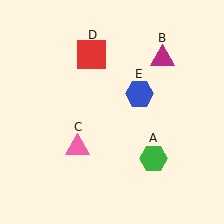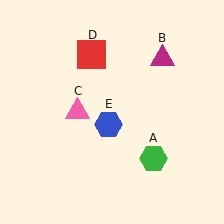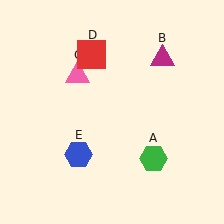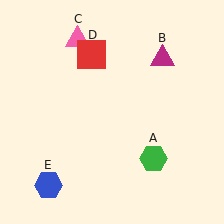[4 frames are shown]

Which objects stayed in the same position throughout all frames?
Green hexagon (object A) and magenta triangle (object B) and red square (object D) remained stationary.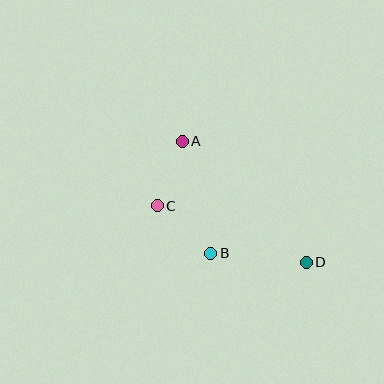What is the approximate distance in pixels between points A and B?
The distance between A and B is approximately 115 pixels.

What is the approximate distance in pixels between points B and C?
The distance between B and C is approximately 71 pixels.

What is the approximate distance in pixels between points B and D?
The distance between B and D is approximately 96 pixels.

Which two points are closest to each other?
Points A and C are closest to each other.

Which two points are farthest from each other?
Points A and D are farthest from each other.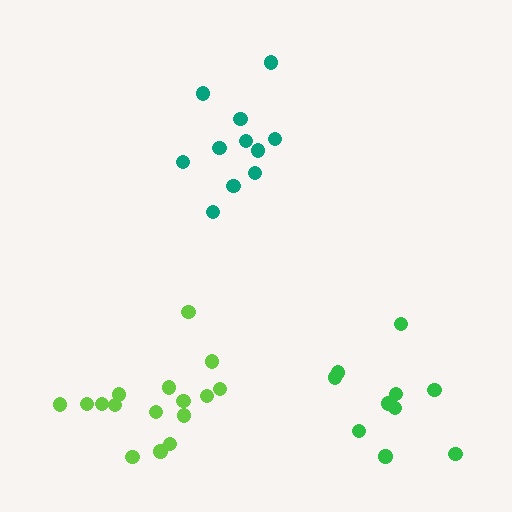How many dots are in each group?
Group 1: 10 dots, Group 2: 11 dots, Group 3: 16 dots (37 total).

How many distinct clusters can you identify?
There are 3 distinct clusters.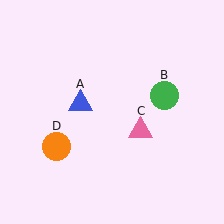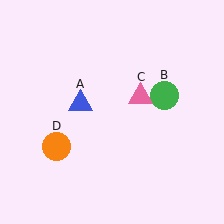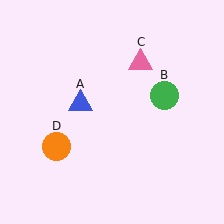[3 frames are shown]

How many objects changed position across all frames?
1 object changed position: pink triangle (object C).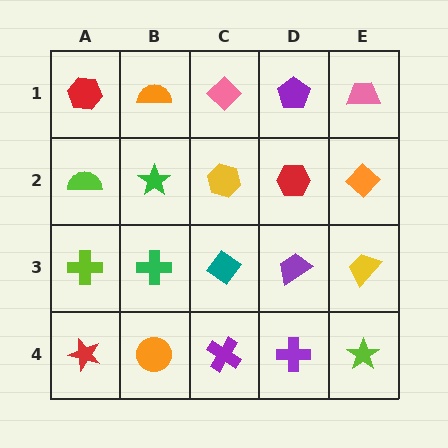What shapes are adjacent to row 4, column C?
A teal diamond (row 3, column C), an orange circle (row 4, column B), a purple cross (row 4, column D).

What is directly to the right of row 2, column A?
A green star.